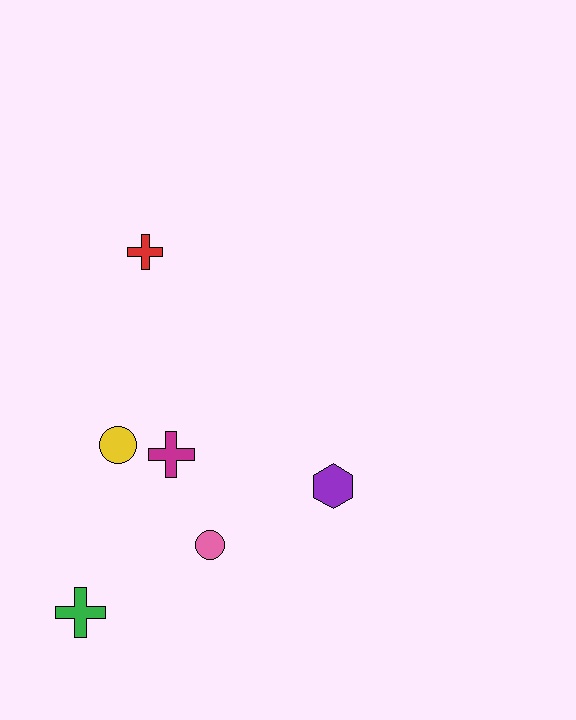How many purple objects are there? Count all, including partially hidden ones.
There is 1 purple object.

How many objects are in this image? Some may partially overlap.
There are 6 objects.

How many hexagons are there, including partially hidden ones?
There is 1 hexagon.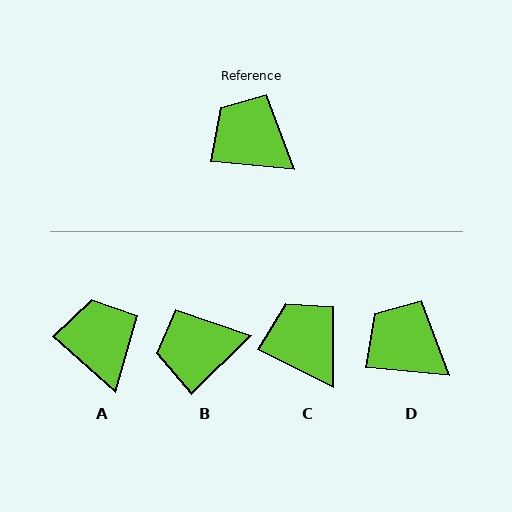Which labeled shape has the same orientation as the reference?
D.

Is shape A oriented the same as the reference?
No, it is off by about 36 degrees.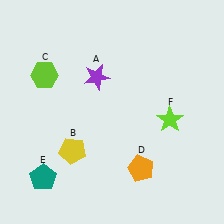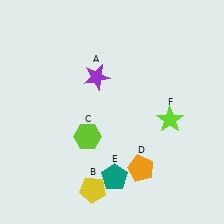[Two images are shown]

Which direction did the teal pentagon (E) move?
The teal pentagon (E) moved right.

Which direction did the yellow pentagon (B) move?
The yellow pentagon (B) moved down.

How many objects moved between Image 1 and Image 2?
3 objects moved between the two images.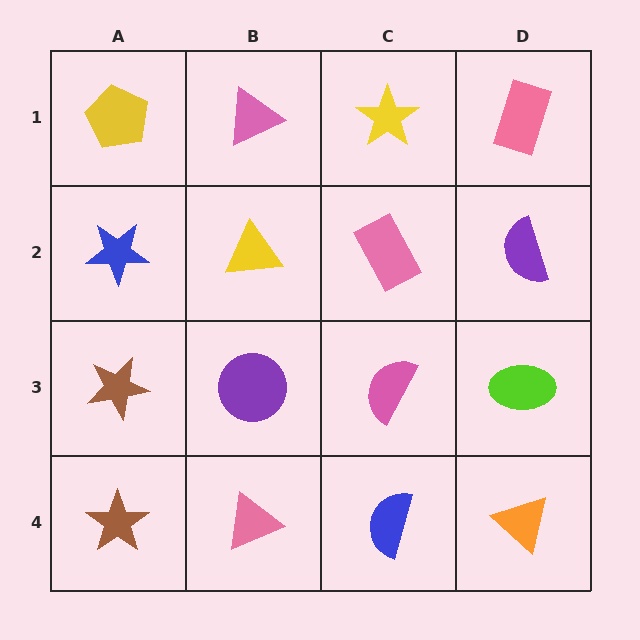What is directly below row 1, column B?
A yellow triangle.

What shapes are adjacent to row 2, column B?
A pink triangle (row 1, column B), a purple circle (row 3, column B), a blue star (row 2, column A), a pink rectangle (row 2, column C).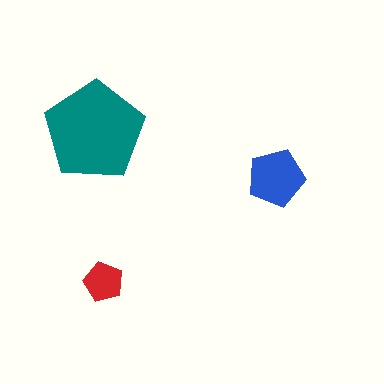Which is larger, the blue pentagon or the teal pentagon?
The teal one.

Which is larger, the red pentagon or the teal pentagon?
The teal one.